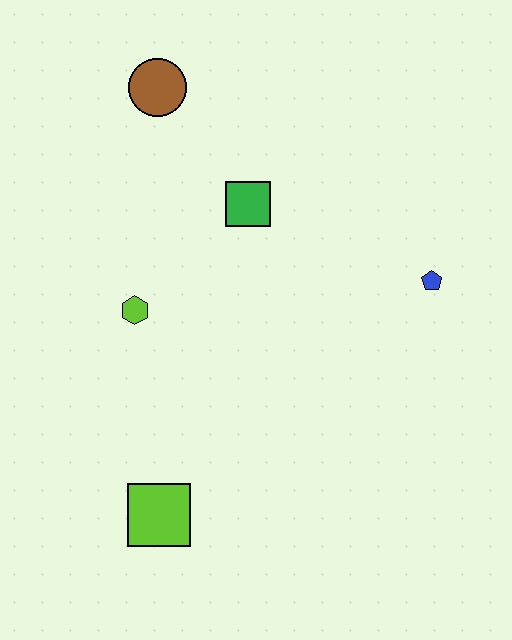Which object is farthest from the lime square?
The brown circle is farthest from the lime square.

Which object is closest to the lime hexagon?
The green square is closest to the lime hexagon.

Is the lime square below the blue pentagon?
Yes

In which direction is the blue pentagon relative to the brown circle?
The blue pentagon is to the right of the brown circle.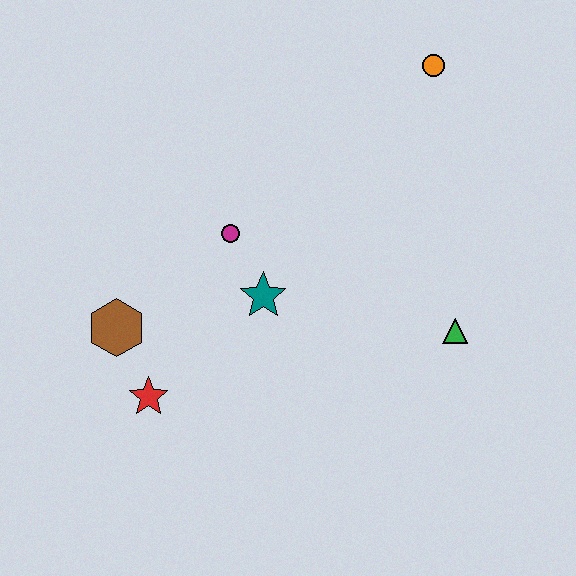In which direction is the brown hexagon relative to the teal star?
The brown hexagon is to the left of the teal star.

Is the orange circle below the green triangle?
No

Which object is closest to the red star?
The brown hexagon is closest to the red star.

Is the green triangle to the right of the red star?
Yes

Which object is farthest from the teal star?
The orange circle is farthest from the teal star.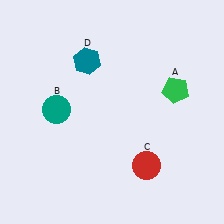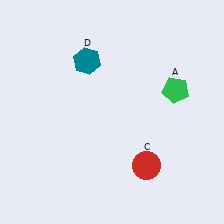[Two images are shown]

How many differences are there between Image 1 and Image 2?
There is 1 difference between the two images.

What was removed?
The teal circle (B) was removed in Image 2.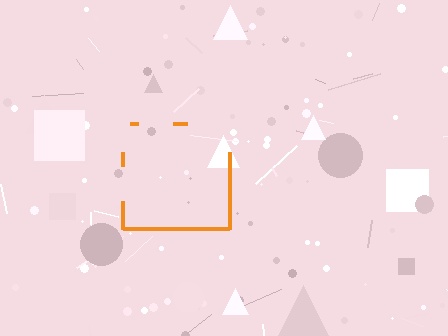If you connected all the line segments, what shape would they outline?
They would outline a square.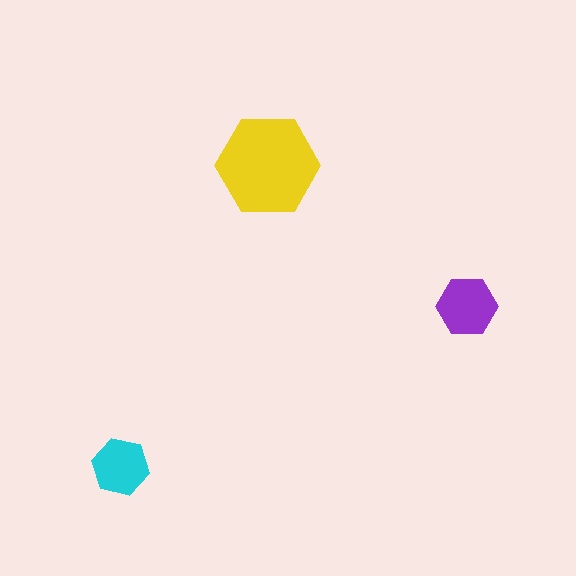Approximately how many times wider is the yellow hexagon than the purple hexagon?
About 1.5 times wider.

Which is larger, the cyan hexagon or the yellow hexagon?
The yellow one.